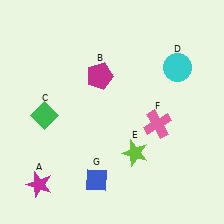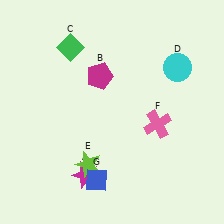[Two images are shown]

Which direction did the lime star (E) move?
The lime star (E) moved left.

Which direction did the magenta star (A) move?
The magenta star (A) moved right.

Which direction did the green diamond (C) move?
The green diamond (C) moved up.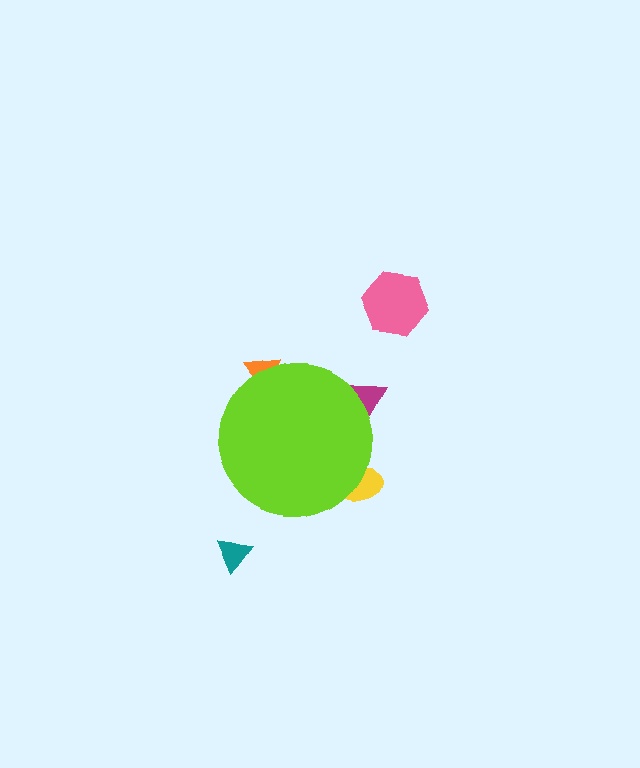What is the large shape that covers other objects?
A lime circle.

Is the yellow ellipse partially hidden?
Yes, the yellow ellipse is partially hidden behind the lime circle.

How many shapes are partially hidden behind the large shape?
3 shapes are partially hidden.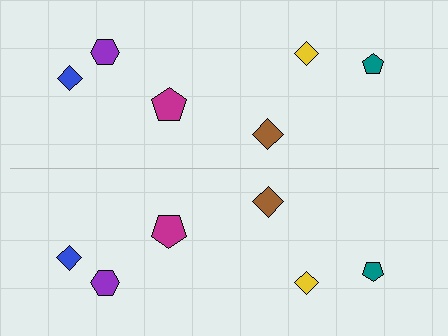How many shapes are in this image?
There are 12 shapes in this image.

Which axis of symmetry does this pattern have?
The pattern has a horizontal axis of symmetry running through the center of the image.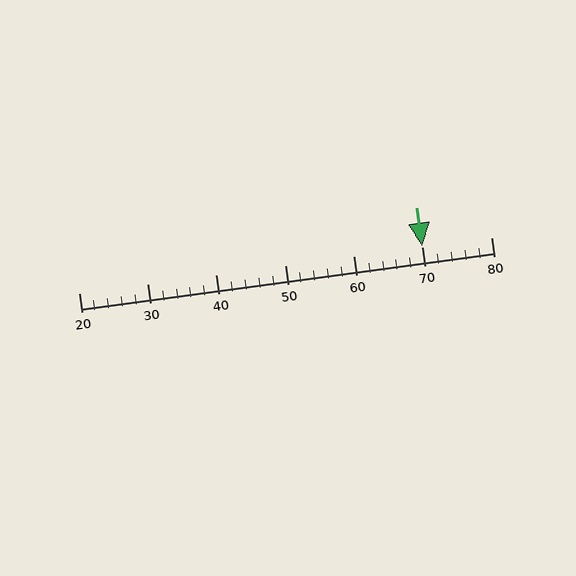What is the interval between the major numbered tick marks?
The major tick marks are spaced 10 units apart.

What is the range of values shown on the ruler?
The ruler shows values from 20 to 80.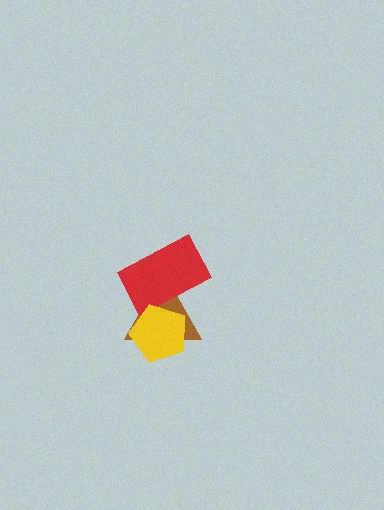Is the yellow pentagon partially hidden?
No, no other shape covers it.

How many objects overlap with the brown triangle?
2 objects overlap with the brown triangle.